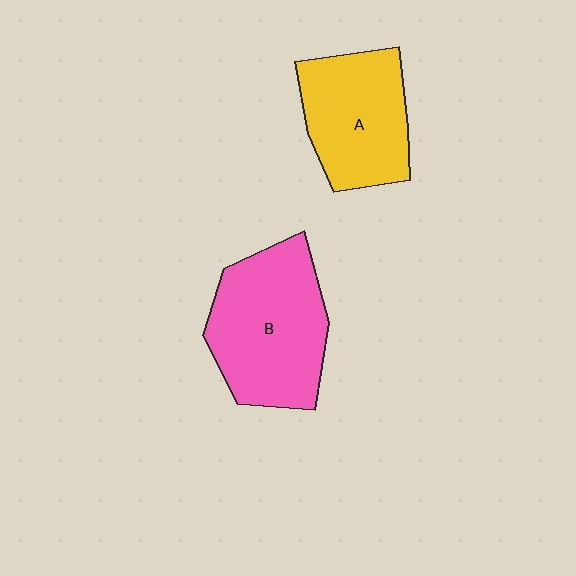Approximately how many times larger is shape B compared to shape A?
Approximately 1.3 times.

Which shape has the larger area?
Shape B (pink).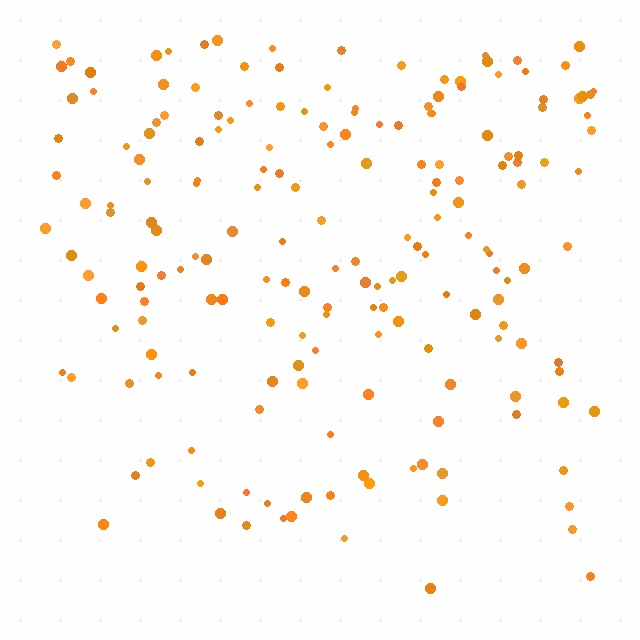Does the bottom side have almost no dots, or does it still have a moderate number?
Still a moderate number, just noticeably fewer than the top.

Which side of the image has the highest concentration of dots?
The top.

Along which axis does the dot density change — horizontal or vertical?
Vertical.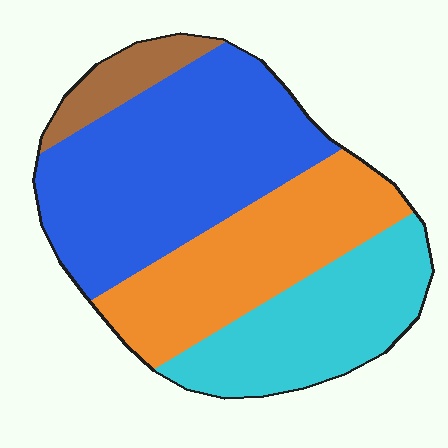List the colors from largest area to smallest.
From largest to smallest: blue, orange, cyan, brown.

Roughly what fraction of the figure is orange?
Orange takes up about one quarter (1/4) of the figure.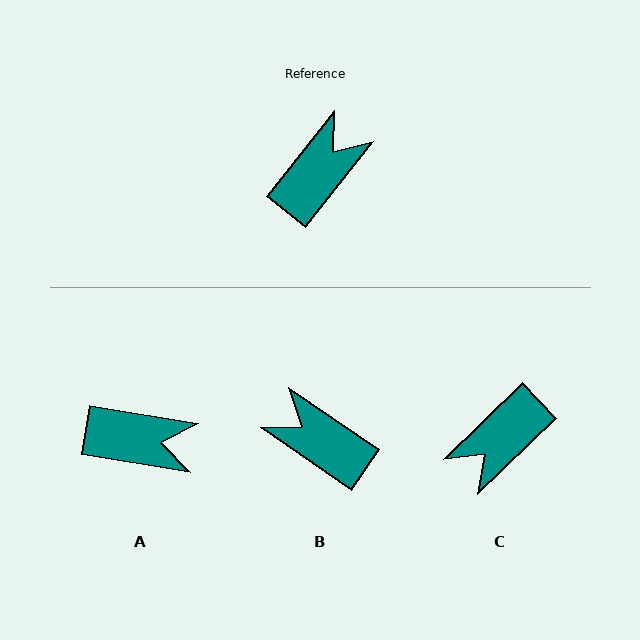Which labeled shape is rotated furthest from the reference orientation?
C, about 172 degrees away.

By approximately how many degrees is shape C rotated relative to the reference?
Approximately 172 degrees counter-clockwise.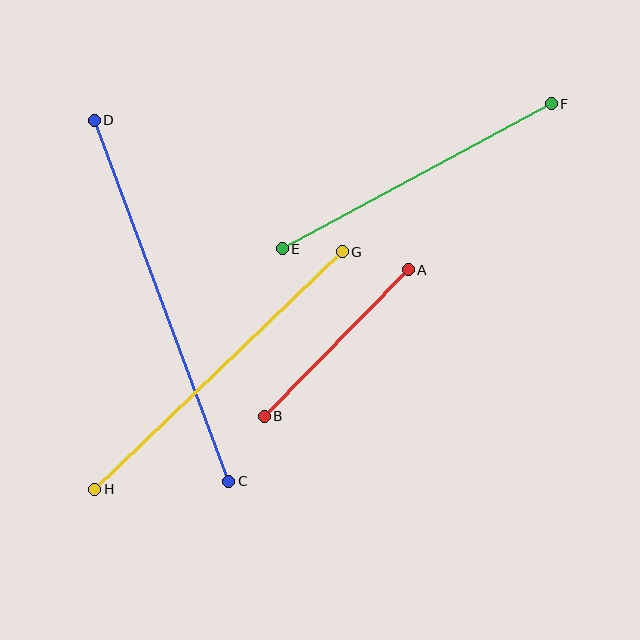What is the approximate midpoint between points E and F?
The midpoint is at approximately (417, 176) pixels.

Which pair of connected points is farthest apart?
Points C and D are farthest apart.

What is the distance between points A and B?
The distance is approximately 205 pixels.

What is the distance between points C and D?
The distance is approximately 385 pixels.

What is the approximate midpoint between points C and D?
The midpoint is at approximately (161, 301) pixels.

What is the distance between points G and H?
The distance is approximately 343 pixels.